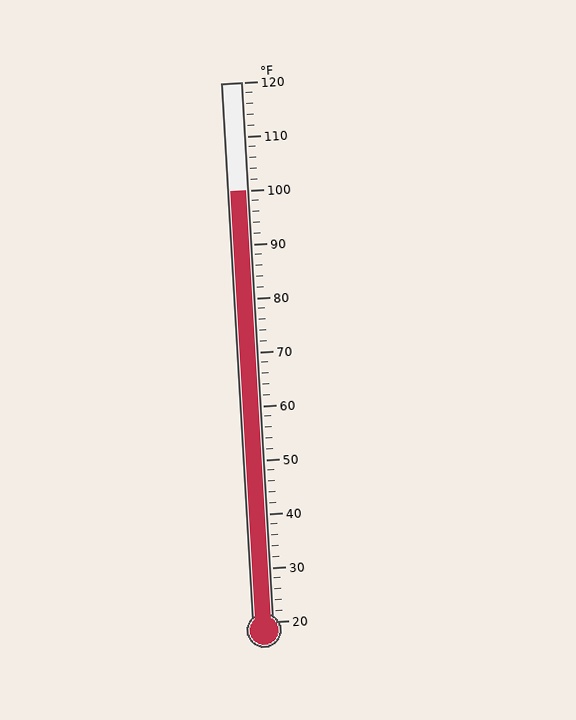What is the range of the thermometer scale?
The thermometer scale ranges from 20°F to 120°F.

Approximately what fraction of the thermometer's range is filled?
The thermometer is filled to approximately 80% of its range.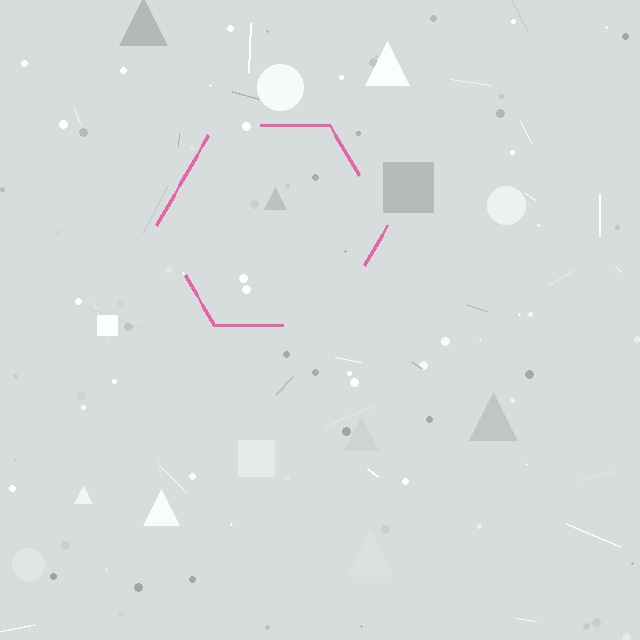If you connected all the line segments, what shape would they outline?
They would outline a hexagon.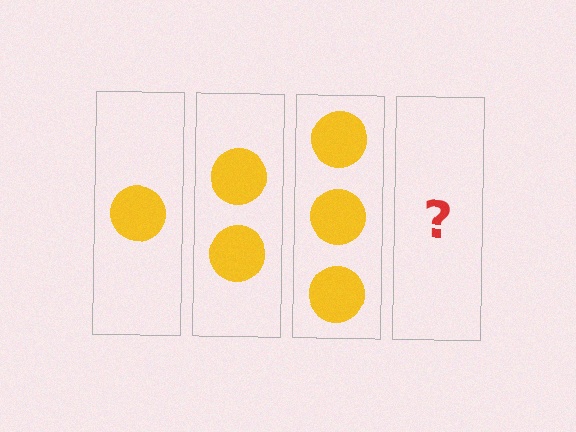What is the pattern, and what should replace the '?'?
The pattern is that each step adds one more circle. The '?' should be 4 circles.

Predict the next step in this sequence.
The next step is 4 circles.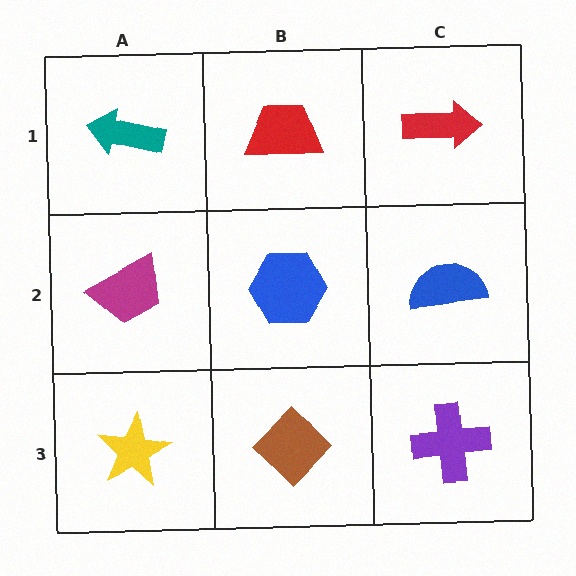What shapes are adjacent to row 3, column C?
A blue semicircle (row 2, column C), a brown diamond (row 3, column B).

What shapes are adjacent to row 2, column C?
A red arrow (row 1, column C), a purple cross (row 3, column C), a blue hexagon (row 2, column B).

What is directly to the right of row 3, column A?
A brown diamond.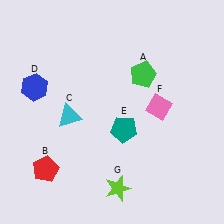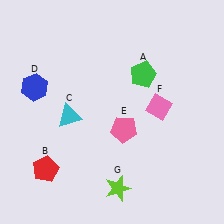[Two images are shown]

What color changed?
The pentagon (E) changed from teal in Image 1 to pink in Image 2.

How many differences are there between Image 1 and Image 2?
There is 1 difference between the two images.